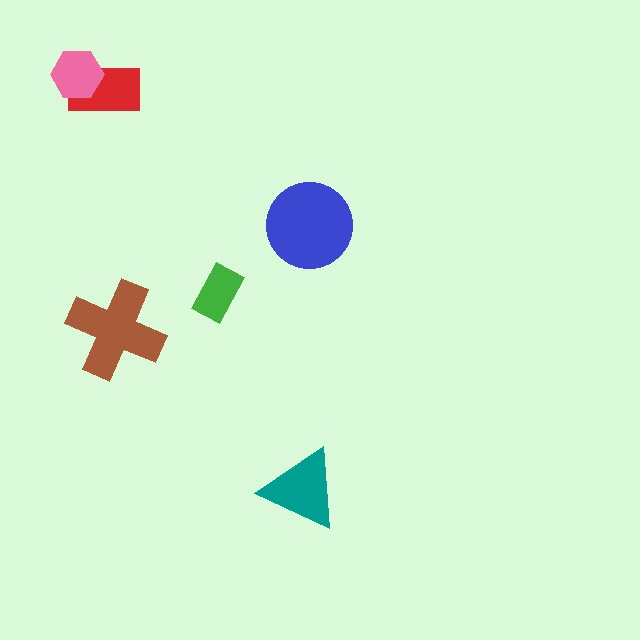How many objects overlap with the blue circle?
0 objects overlap with the blue circle.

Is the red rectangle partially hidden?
Yes, it is partially covered by another shape.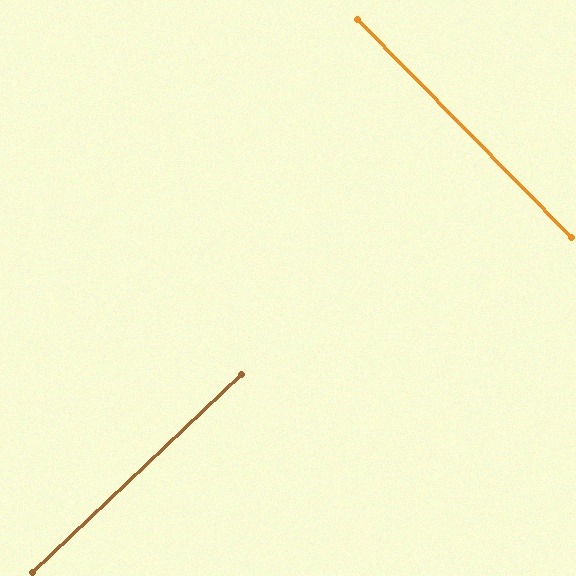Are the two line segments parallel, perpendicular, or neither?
Perpendicular — they meet at approximately 89°.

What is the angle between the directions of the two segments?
Approximately 89 degrees.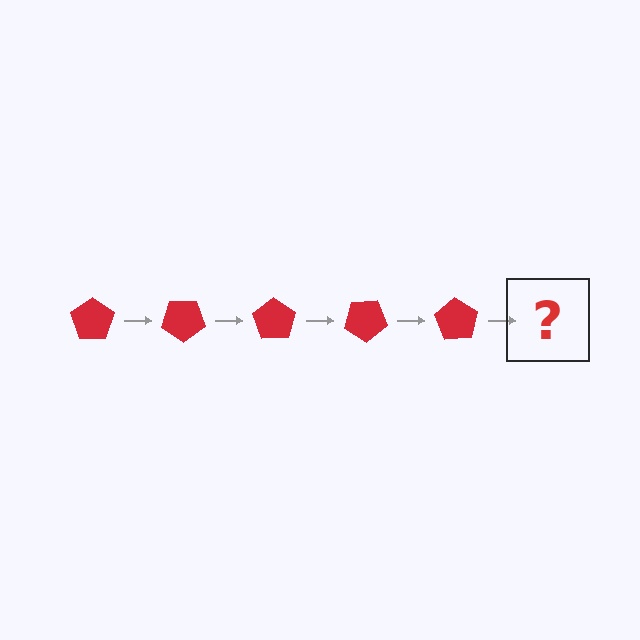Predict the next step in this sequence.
The next step is a red pentagon rotated 175 degrees.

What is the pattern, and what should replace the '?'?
The pattern is that the pentagon rotates 35 degrees each step. The '?' should be a red pentagon rotated 175 degrees.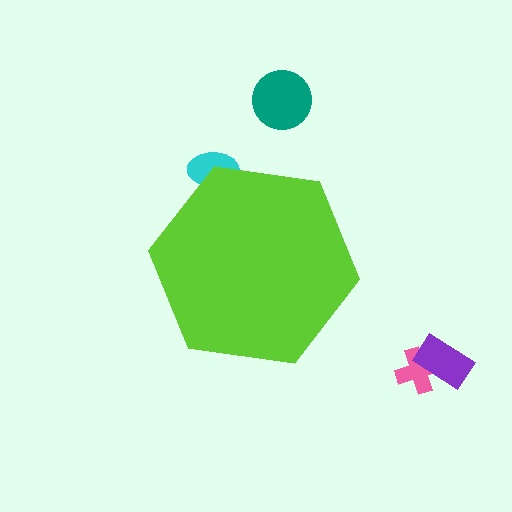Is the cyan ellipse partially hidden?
Yes, the cyan ellipse is partially hidden behind the lime hexagon.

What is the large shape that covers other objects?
A lime hexagon.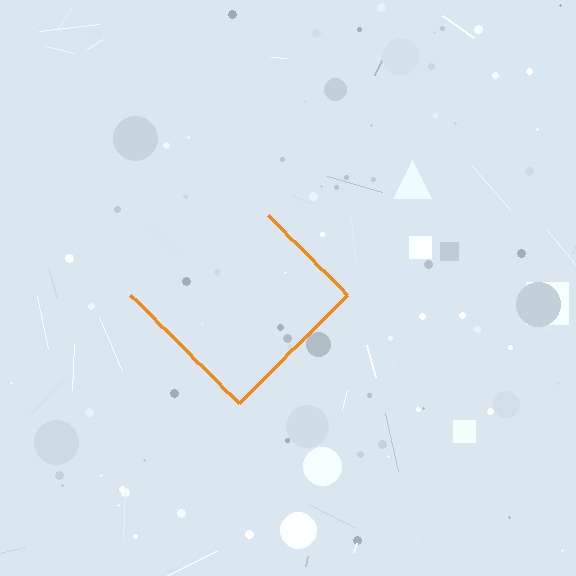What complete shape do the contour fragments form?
The contour fragments form a diamond.